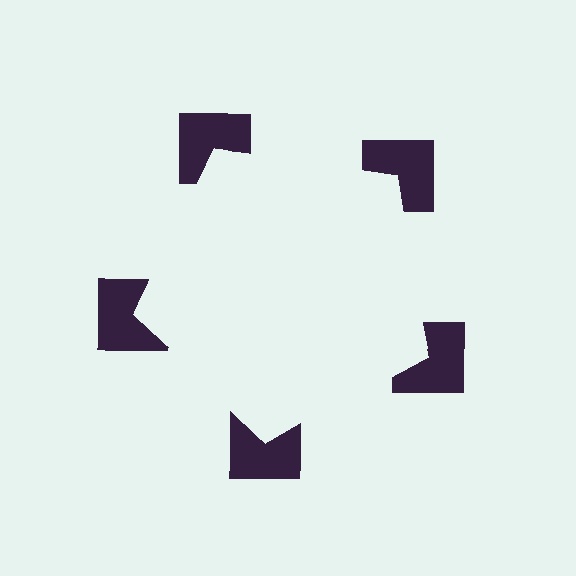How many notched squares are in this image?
There are 5 — one at each vertex of the illusory pentagon.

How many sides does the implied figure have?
5 sides.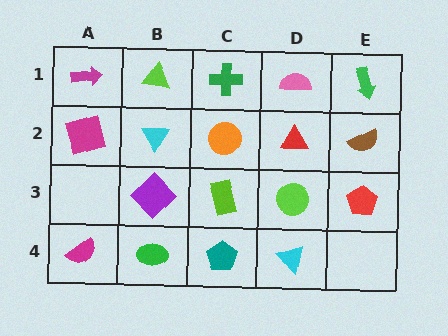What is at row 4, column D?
A cyan triangle.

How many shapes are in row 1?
5 shapes.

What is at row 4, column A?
A magenta semicircle.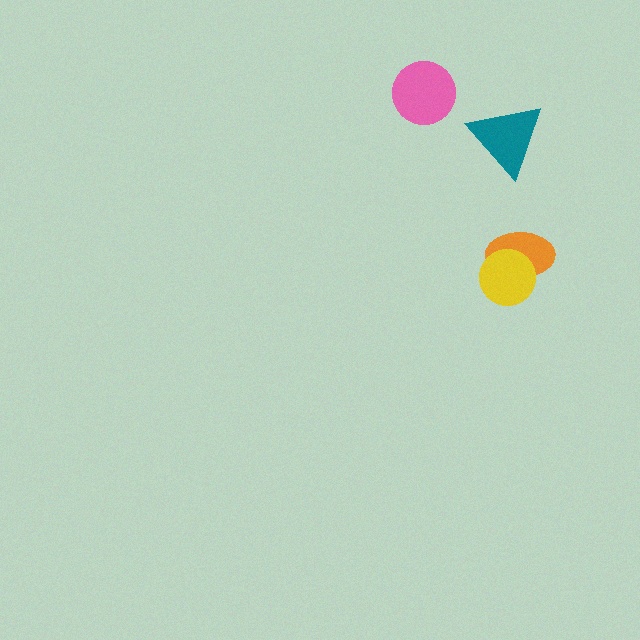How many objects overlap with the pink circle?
0 objects overlap with the pink circle.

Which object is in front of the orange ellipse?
The yellow circle is in front of the orange ellipse.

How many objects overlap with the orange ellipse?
1 object overlaps with the orange ellipse.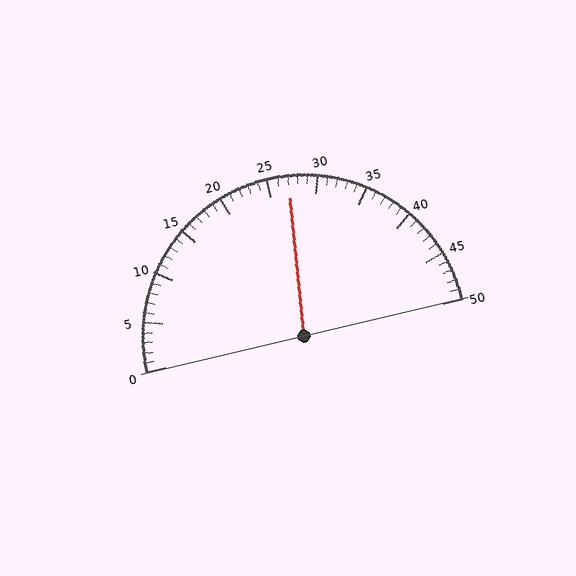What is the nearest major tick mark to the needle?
The nearest major tick mark is 25.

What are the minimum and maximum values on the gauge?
The gauge ranges from 0 to 50.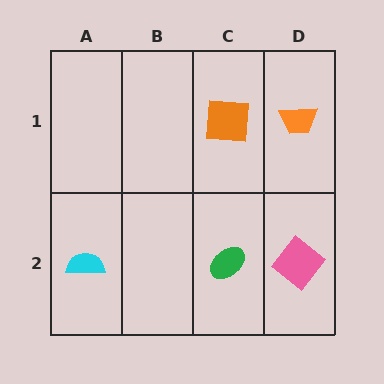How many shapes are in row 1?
2 shapes.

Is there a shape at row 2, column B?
No, that cell is empty.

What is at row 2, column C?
A green ellipse.